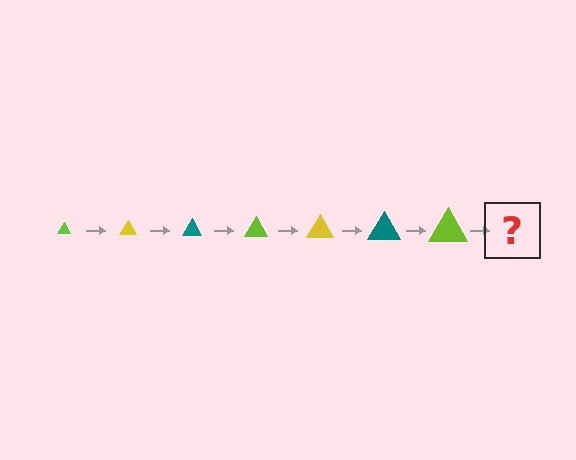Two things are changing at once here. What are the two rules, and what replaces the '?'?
The two rules are that the triangle grows larger each step and the color cycles through lime, yellow, and teal. The '?' should be a yellow triangle, larger than the previous one.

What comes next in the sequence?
The next element should be a yellow triangle, larger than the previous one.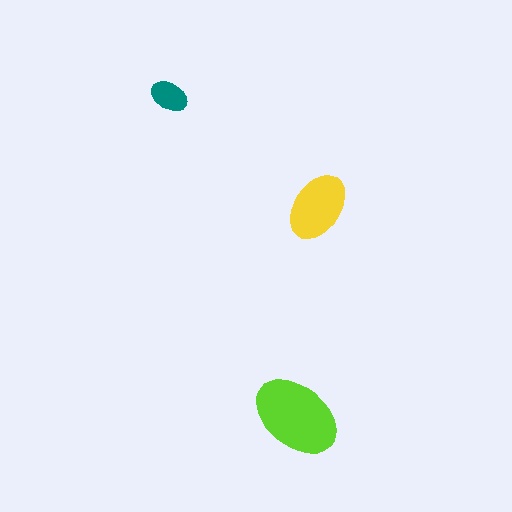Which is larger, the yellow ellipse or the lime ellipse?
The lime one.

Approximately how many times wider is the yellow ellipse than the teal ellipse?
About 2 times wider.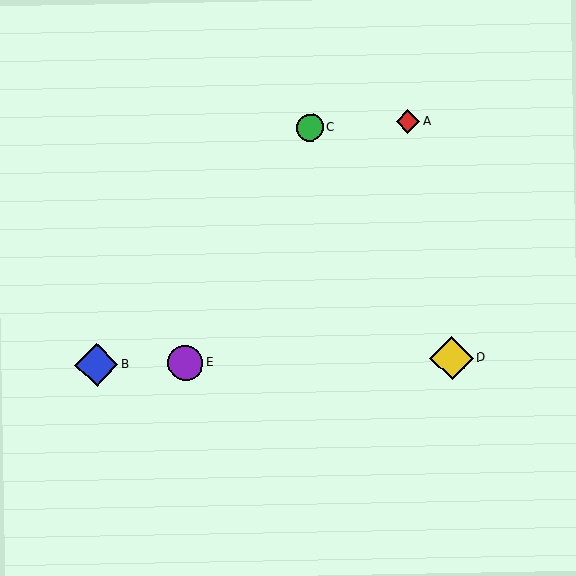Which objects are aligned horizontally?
Objects B, D, E are aligned horizontally.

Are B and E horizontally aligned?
Yes, both are at y≈365.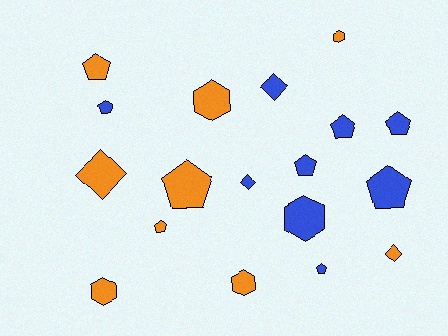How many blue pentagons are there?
There are 6 blue pentagons.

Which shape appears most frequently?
Pentagon, with 9 objects.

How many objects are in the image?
There are 18 objects.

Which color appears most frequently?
Orange, with 9 objects.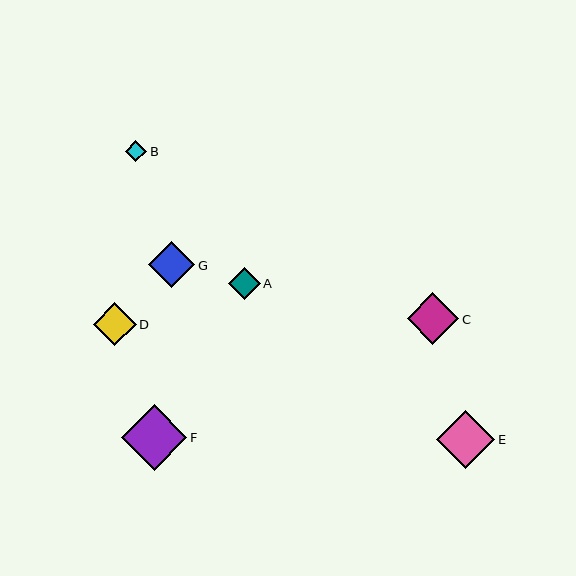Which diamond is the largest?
Diamond F is the largest with a size of approximately 65 pixels.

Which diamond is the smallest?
Diamond B is the smallest with a size of approximately 21 pixels.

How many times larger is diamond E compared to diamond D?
Diamond E is approximately 1.4 times the size of diamond D.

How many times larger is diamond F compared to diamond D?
Diamond F is approximately 1.5 times the size of diamond D.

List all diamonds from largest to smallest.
From largest to smallest: F, E, C, G, D, A, B.